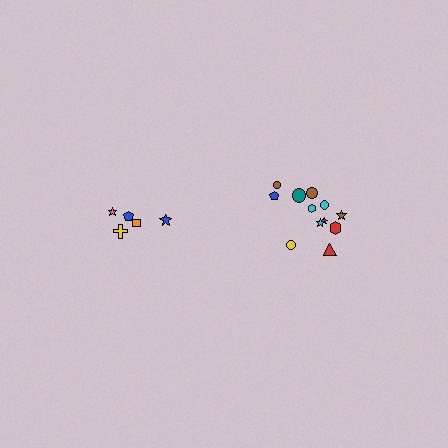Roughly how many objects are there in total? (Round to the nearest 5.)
Roughly 15 objects in total.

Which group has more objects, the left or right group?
The right group.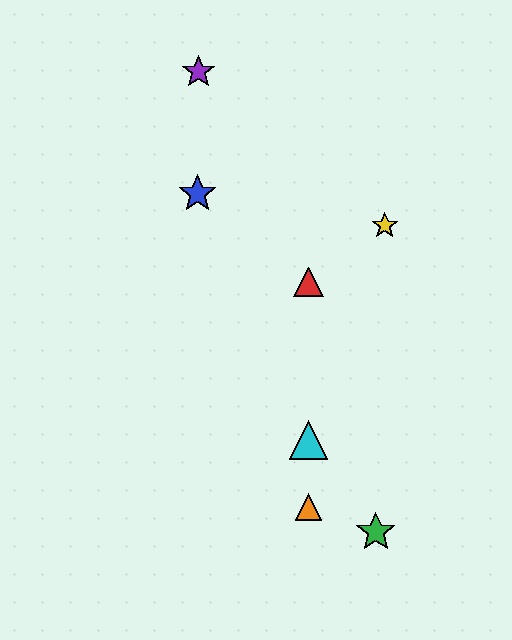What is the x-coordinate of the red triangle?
The red triangle is at x≈309.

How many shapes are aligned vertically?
3 shapes (the red triangle, the orange triangle, the cyan triangle) are aligned vertically.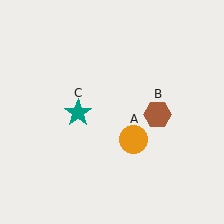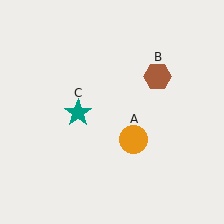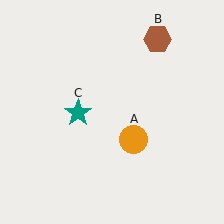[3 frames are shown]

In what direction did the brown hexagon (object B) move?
The brown hexagon (object B) moved up.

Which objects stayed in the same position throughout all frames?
Orange circle (object A) and teal star (object C) remained stationary.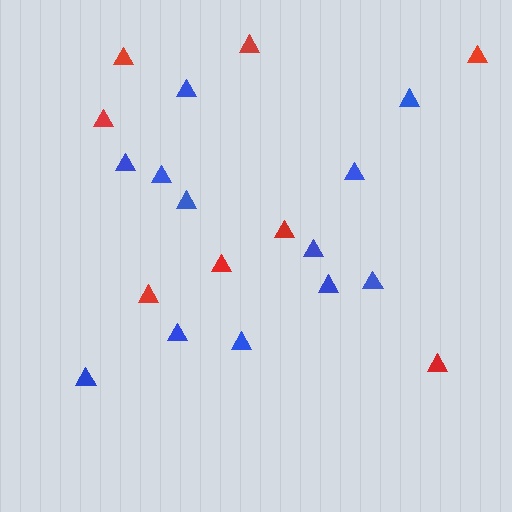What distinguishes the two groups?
There are 2 groups: one group of red triangles (8) and one group of blue triangles (12).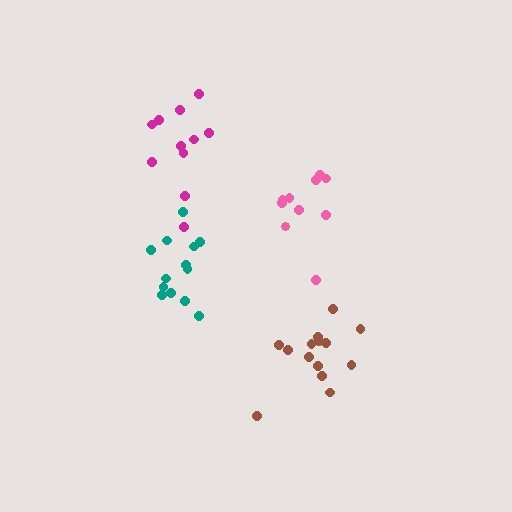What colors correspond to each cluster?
The clusters are colored: brown, teal, magenta, pink.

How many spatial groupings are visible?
There are 4 spatial groupings.